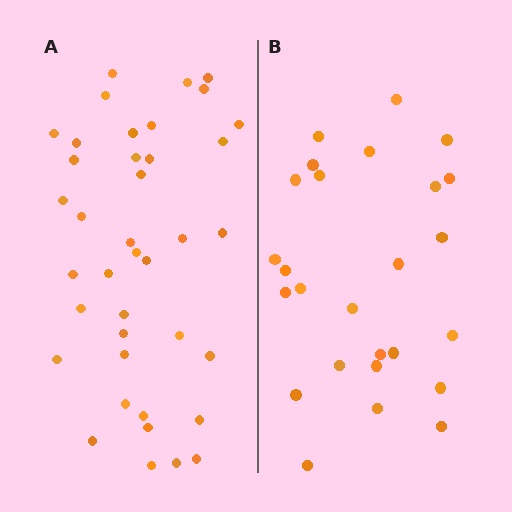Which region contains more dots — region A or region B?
Region A (the left region) has more dots.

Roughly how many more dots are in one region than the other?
Region A has approximately 15 more dots than region B.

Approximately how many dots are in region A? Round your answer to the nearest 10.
About 40 dots. (The exact count is 39, which rounds to 40.)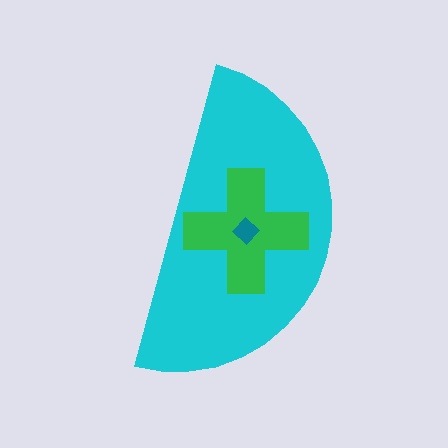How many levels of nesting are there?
3.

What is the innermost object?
The teal diamond.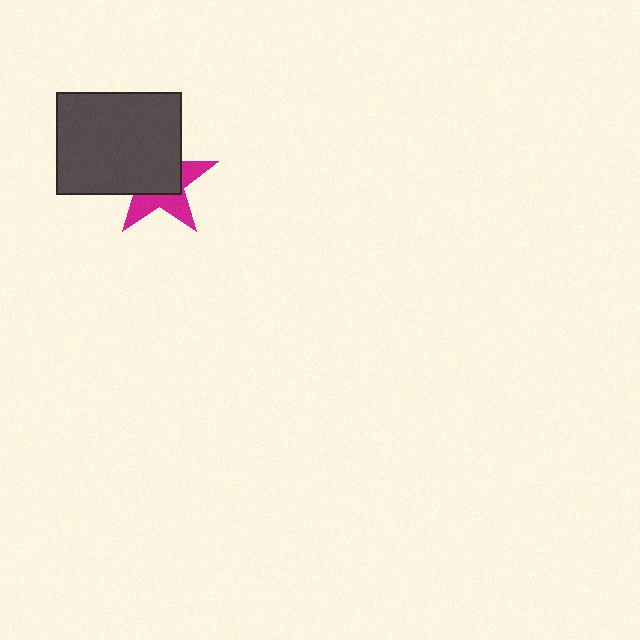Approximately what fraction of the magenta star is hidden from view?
Roughly 59% of the magenta star is hidden behind the dark gray rectangle.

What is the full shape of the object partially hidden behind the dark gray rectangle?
The partially hidden object is a magenta star.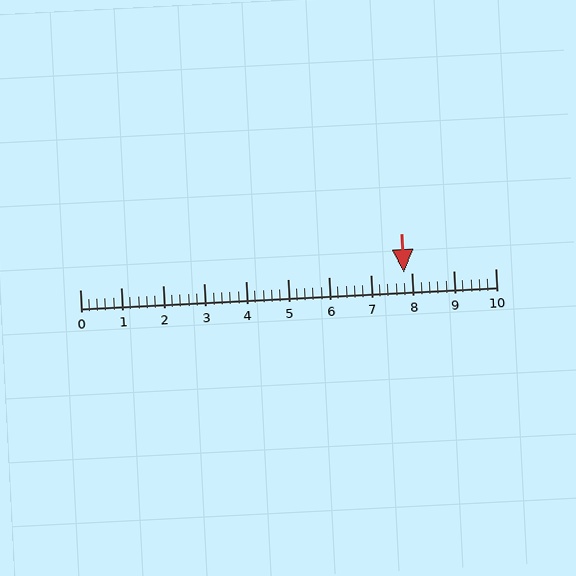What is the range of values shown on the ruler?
The ruler shows values from 0 to 10.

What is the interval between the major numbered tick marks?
The major tick marks are spaced 1 units apart.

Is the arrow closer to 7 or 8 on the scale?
The arrow is closer to 8.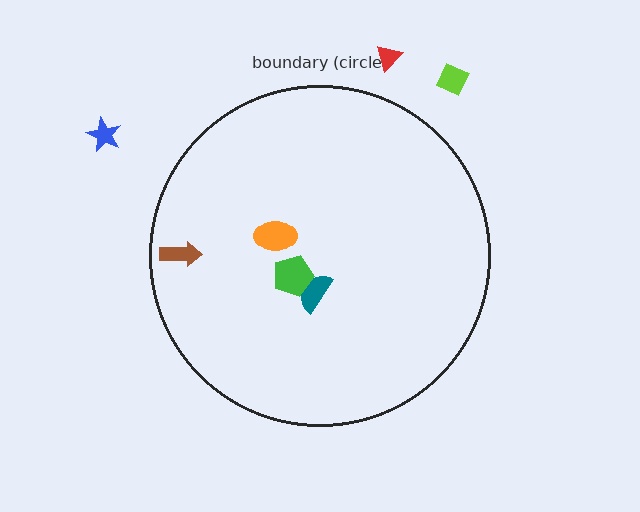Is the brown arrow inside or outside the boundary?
Inside.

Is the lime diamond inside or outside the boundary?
Outside.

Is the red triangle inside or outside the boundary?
Outside.